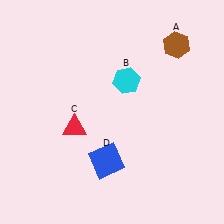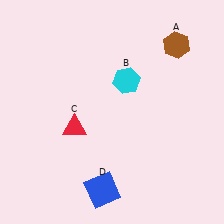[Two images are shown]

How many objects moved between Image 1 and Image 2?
1 object moved between the two images.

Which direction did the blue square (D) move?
The blue square (D) moved down.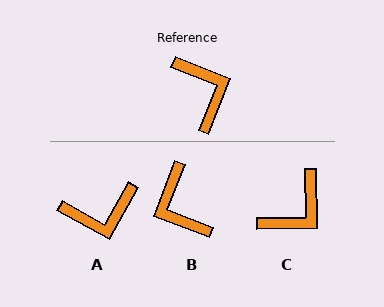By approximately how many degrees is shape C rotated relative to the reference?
Approximately 68 degrees clockwise.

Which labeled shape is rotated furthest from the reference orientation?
B, about 180 degrees away.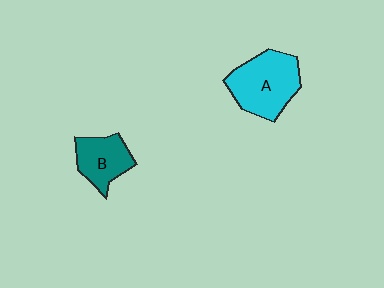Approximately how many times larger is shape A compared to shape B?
Approximately 1.5 times.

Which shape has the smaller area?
Shape B (teal).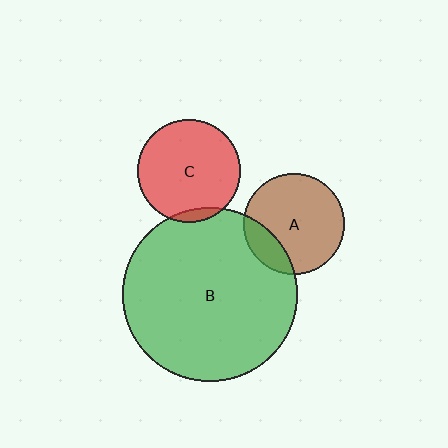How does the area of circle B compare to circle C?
Approximately 2.8 times.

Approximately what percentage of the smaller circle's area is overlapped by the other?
Approximately 20%.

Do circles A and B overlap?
Yes.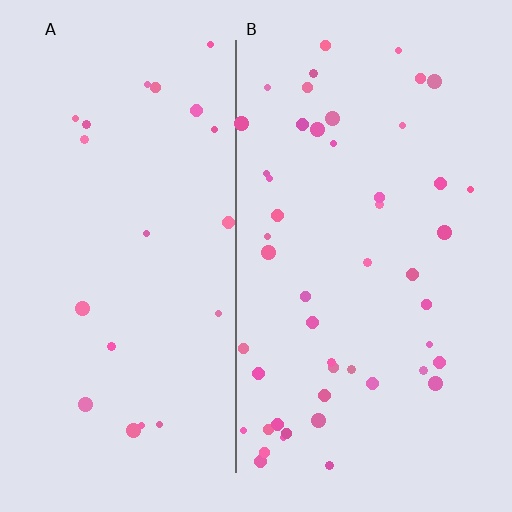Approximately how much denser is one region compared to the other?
Approximately 2.3× — region B over region A.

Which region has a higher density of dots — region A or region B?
B (the right).